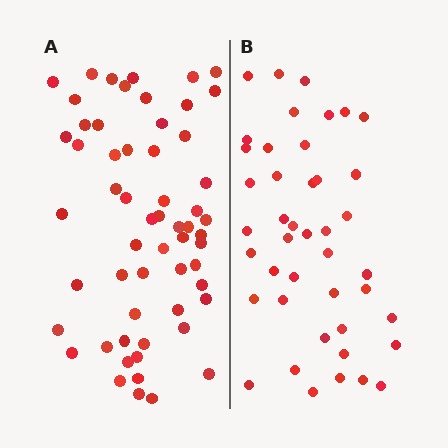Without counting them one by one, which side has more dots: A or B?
Region A (the left region) has more dots.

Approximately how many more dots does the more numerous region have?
Region A has approximately 15 more dots than region B.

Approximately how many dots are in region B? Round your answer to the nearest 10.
About 40 dots. (The exact count is 43, which rounds to 40.)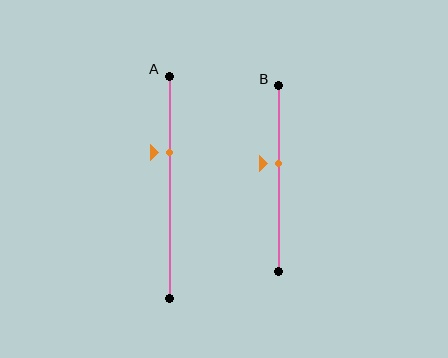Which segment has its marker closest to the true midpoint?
Segment B has its marker closest to the true midpoint.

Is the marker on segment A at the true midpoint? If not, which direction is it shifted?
No, the marker on segment A is shifted upward by about 16% of the segment length.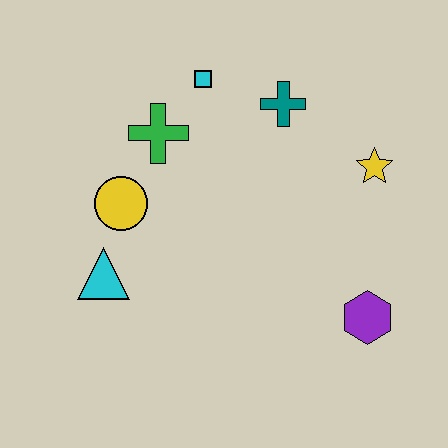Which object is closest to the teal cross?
The cyan square is closest to the teal cross.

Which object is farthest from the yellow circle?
The purple hexagon is farthest from the yellow circle.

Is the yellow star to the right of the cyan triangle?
Yes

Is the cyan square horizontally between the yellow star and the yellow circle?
Yes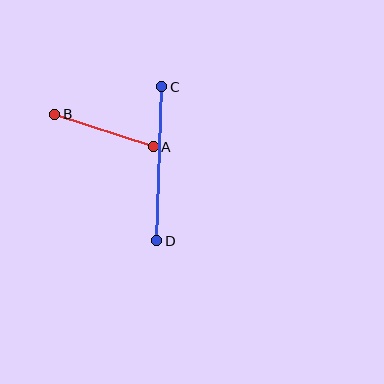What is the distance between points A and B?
The distance is approximately 104 pixels.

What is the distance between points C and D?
The distance is approximately 154 pixels.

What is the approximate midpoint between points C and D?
The midpoint is at approximately (159, 164) pixels.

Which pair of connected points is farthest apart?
Points C and D are farthest apart.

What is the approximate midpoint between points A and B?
The midpoint is at approximately (104, 130) pixels.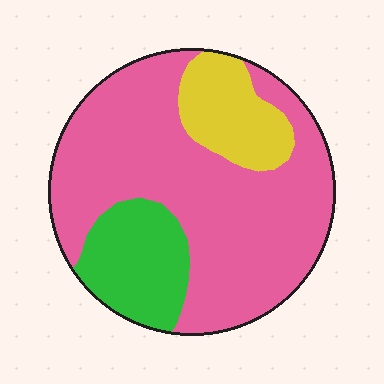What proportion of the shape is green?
Green takes up less than a quarter of the shape.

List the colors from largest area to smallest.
From largest to smallest: pink, green, yellow.